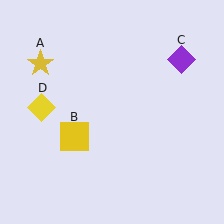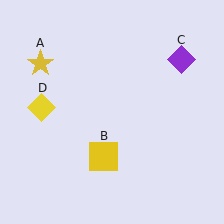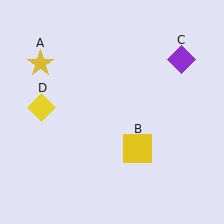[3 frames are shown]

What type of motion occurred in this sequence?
The yellow square (object B) rotated counterclockwise around the center of the scene.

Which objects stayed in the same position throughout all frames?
Yellow star (object A) and purple diamond (object C) and yellow diamond (object D) remained stationary.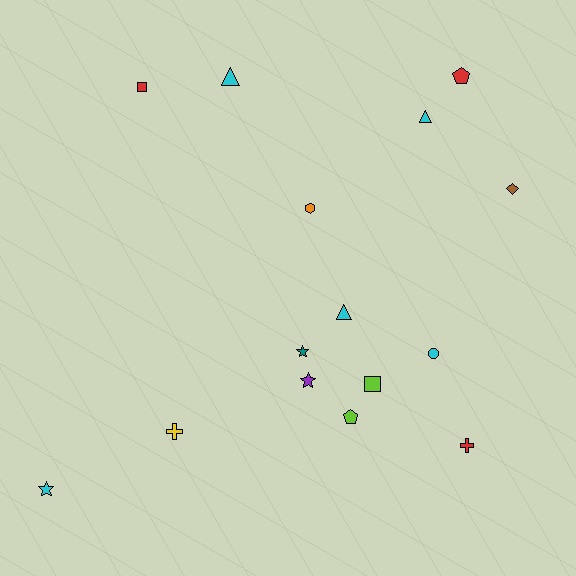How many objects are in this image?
There are 15 objects.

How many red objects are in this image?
There are 3 red objects.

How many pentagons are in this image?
There are 2 pentagons.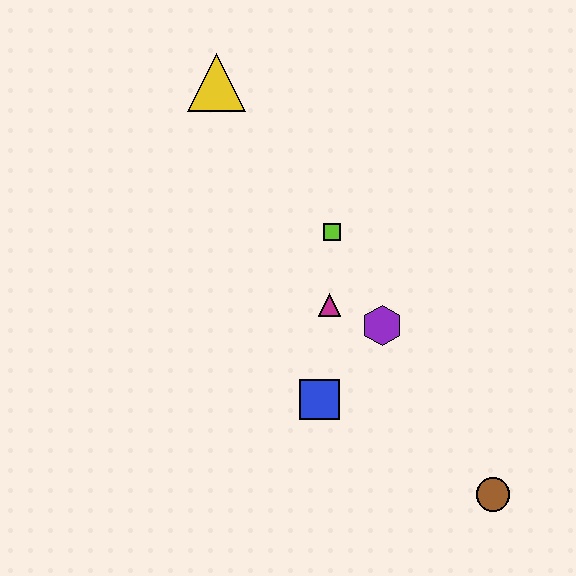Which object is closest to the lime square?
The magenta triangle is closest to the lime square.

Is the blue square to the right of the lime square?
No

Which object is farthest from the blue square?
The yellow triangle is farthest from the blue square.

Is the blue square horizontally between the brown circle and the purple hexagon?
No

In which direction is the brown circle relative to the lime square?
The brown circle is below the lime square.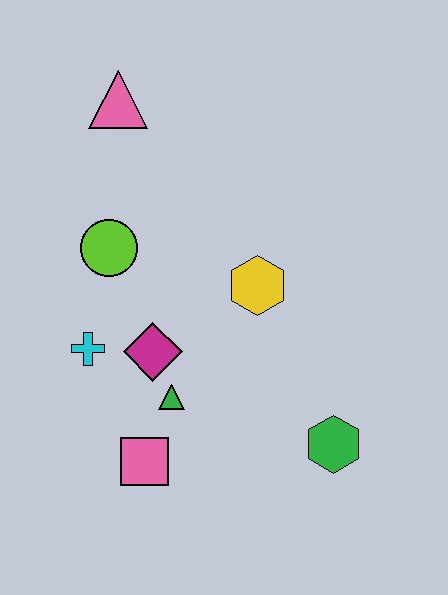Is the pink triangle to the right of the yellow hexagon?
No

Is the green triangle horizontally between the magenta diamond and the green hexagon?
Yes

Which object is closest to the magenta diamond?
The green triangle is closest to the magenta diamond.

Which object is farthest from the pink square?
The pink triangle is farthest from the pink square.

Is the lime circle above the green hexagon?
Yes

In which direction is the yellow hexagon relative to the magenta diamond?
The yellow hexagon is to the right of the magenta diamond.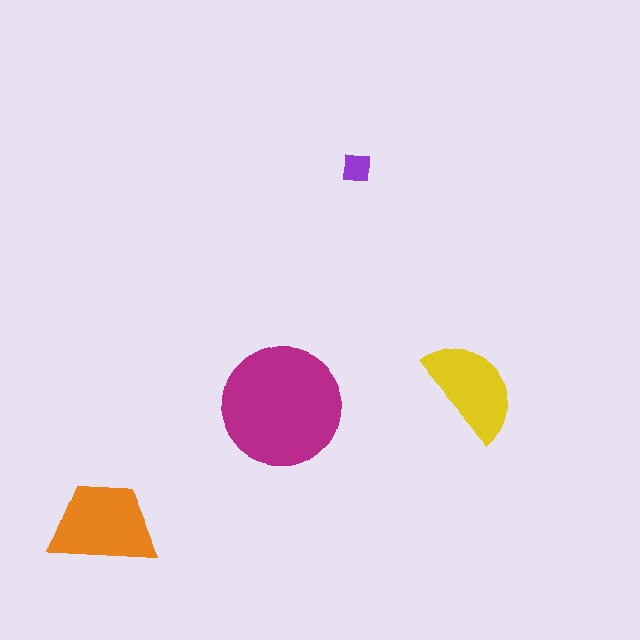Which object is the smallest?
The purple square.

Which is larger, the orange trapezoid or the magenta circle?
The magenta circle.